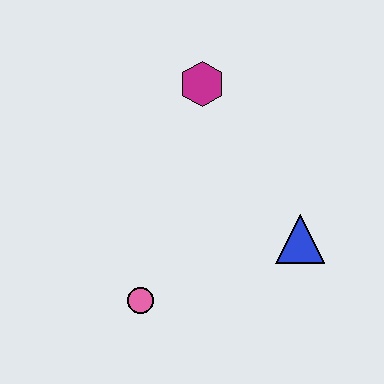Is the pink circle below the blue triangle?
Yes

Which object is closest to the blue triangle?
The pink circle is closest to the blue triangle.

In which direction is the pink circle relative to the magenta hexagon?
The pink circle is below the magenta hexagon.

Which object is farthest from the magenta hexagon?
The pink circle is farthest from the magenta hexagon.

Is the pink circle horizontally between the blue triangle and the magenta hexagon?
No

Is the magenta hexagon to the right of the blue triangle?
No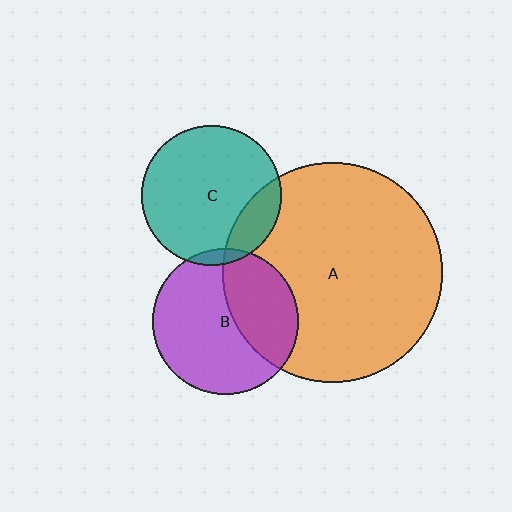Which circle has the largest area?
Circle A (orange).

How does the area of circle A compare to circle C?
Approximately 2.5 times.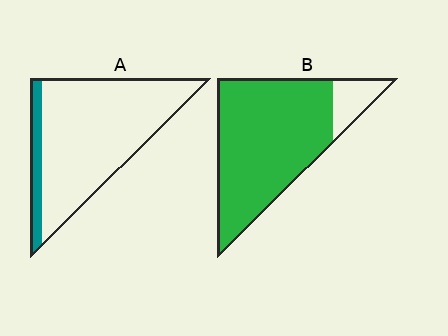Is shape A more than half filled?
No.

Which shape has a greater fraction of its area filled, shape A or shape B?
Shape B.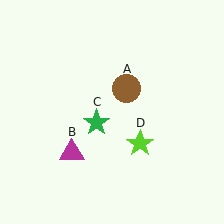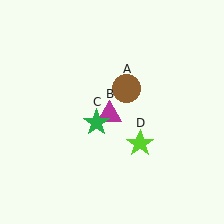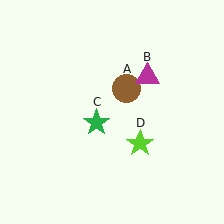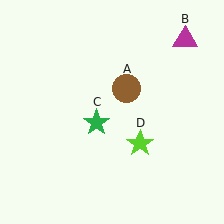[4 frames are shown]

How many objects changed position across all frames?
1 object changed position: magenta triangle (object B).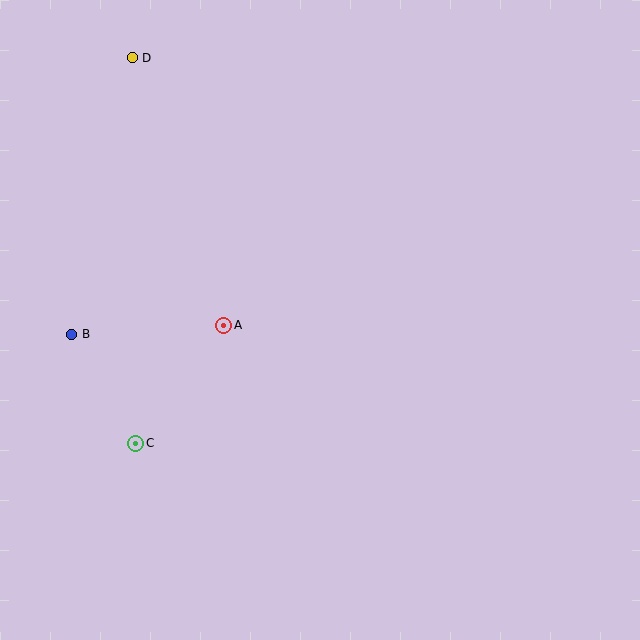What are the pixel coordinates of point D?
Point D is at (132, 58).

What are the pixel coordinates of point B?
Point B is at (72, 334).